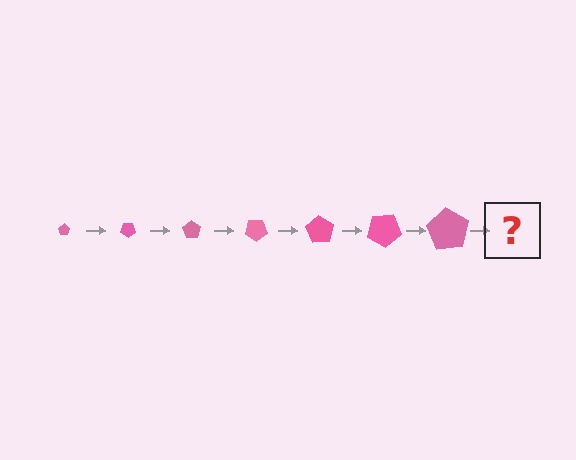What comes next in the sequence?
The next element should be a pentagon, larger than the previous one and rotated 245 degrees from the start.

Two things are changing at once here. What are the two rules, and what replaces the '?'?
The two rules are that the pentagon grows larger each step and it rotates 35 degrees each step. The '?' should be a pentagon, larger than the previous one and rotated 245 degrees from the start.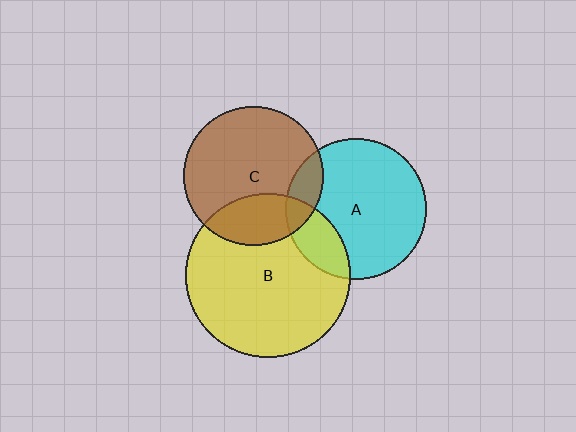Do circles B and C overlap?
Yes.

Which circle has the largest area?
Circle B (yellow).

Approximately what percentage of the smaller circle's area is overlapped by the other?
Approximately 25%.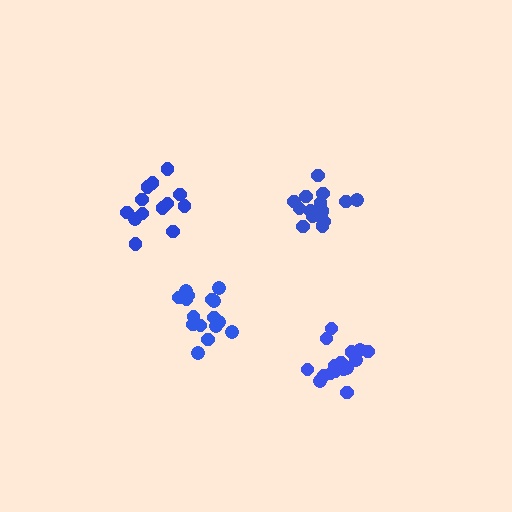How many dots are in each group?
Group 1: 13 dots, Group 2: 16 dots, Group 3: 15 dots, Group 4: 18 dots (62 total).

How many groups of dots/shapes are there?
There are 4 groups.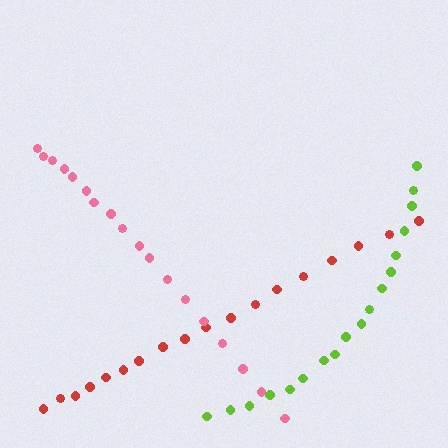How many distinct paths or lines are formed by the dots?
There are 3 distinct paths.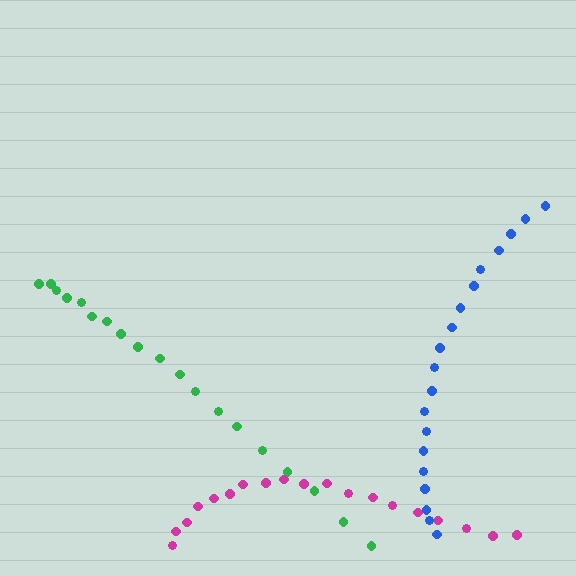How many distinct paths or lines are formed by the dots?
There are 3 distinct paths.